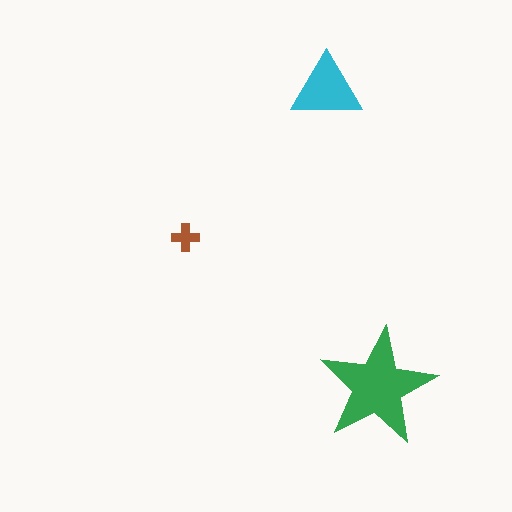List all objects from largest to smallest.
The green star, the cyan triangle, the brown cross.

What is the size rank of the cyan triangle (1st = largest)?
2nd.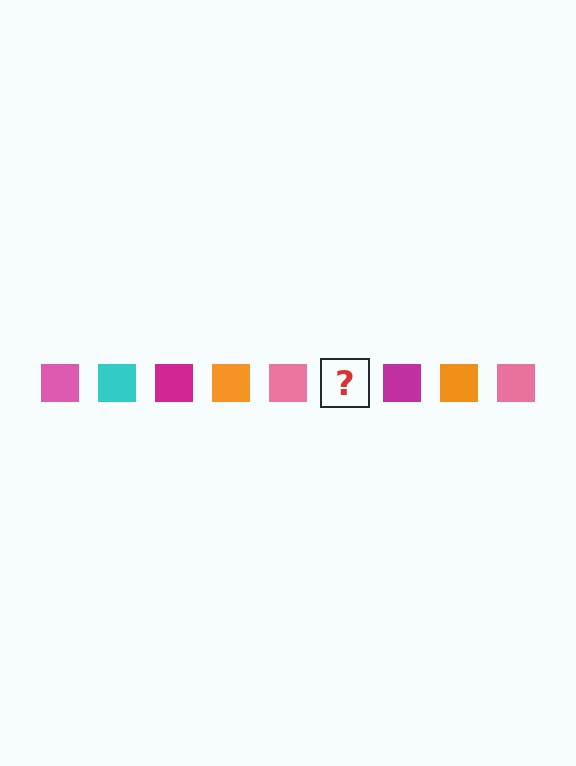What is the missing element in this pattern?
The missing element is a cyan square.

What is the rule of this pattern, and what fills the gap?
The rule is that the pattern cycles through pink, cyan, magenta, orange squares. The gap should be filled with a cyan square.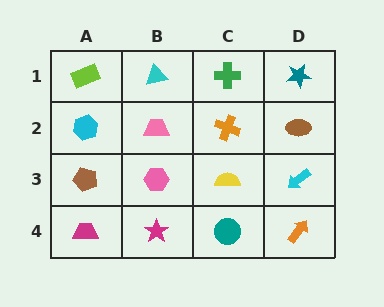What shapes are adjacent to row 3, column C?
An orange cross (row 2, column C), a teal circle (row 4, column C), a pink hexagon (row 3, column B), a cyan arrow (row 3, column D).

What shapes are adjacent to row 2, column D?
A teal star (row 1, column D), a cyan arrow (row 3, column D), an orange cross (row 2, column C).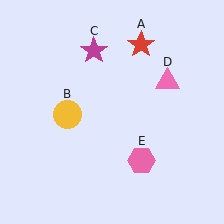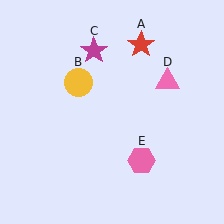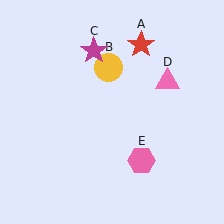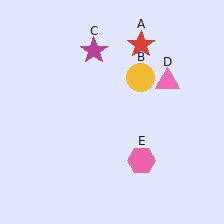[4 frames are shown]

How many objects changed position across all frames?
1 object changed position: yellow circle (object B).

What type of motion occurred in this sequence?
The yellow circle (object B) rotated clockwise around the center of the scene.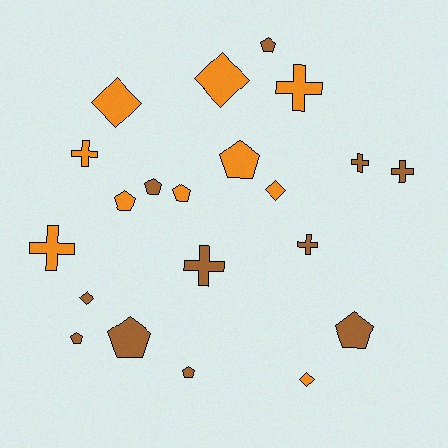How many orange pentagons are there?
There are 3 orange pentagons.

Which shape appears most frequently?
Pentagon, with 9 objects.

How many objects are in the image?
There are 21 objects.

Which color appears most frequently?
Brown, with 11 objects.